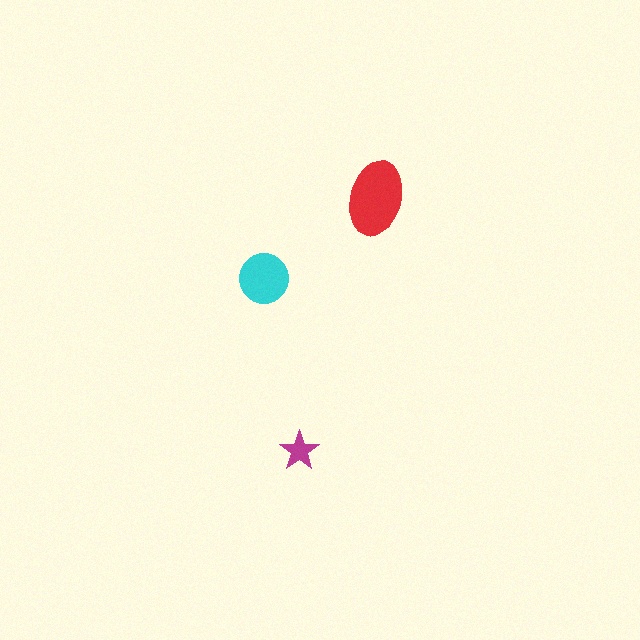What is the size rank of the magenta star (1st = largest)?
3rd.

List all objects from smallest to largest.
The magenta star, the cyan circle, the red ellipse.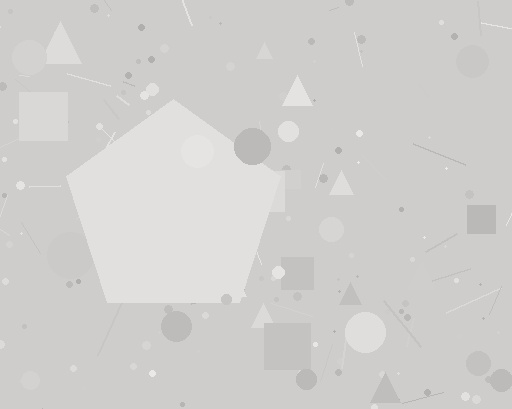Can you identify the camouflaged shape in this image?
The camouflaged shape is a pentagon.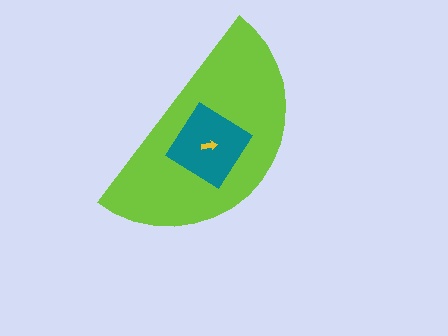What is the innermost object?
The yellow arrow.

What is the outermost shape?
The lime semicircle.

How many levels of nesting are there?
3.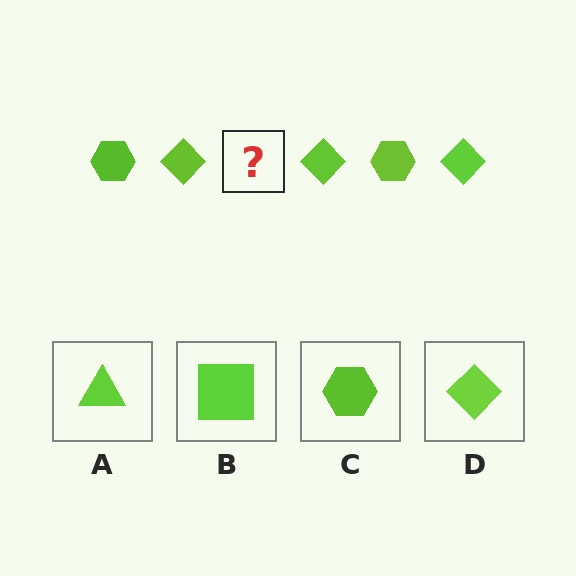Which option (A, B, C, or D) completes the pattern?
C.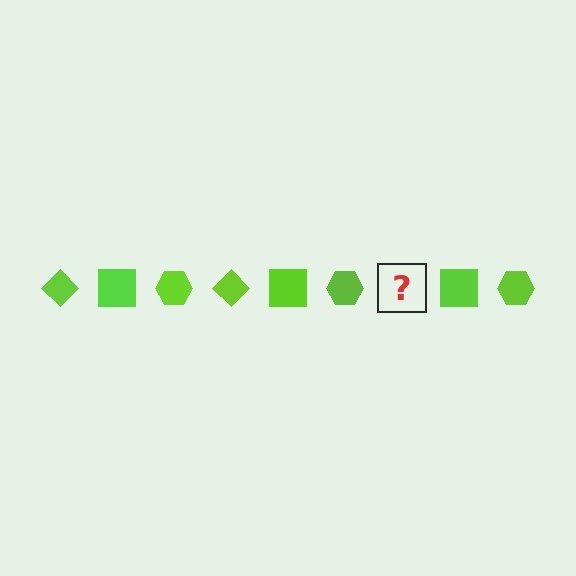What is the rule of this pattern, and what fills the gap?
The rule is that the pattern cycles through diamond, square, hexagon shapes in lime. The gap should be filled with a lime diamond.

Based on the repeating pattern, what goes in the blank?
The blank should be a lime diamond.